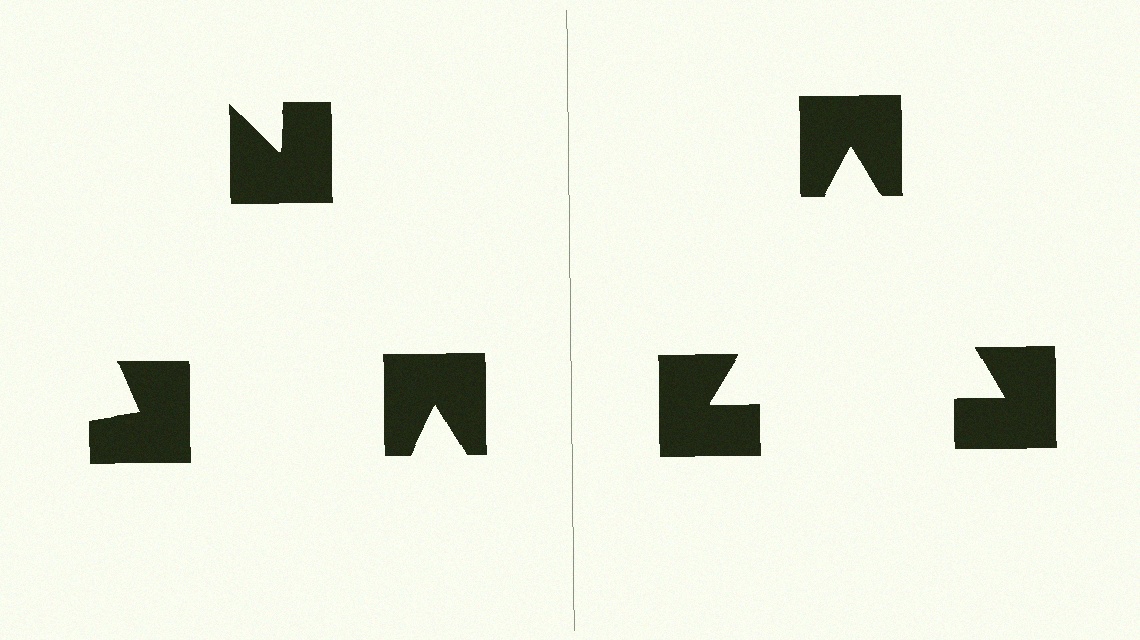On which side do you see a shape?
An illusory triangle appears on the right side. On the left side the wedge cuts are rotated, so no coherent shape forms.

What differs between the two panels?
The notched squares are positioned identically on both sides; only the wedge orientations differ. On the right they align to a triangle; on the left they are misaligned.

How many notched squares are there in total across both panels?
6 — 3 on each side.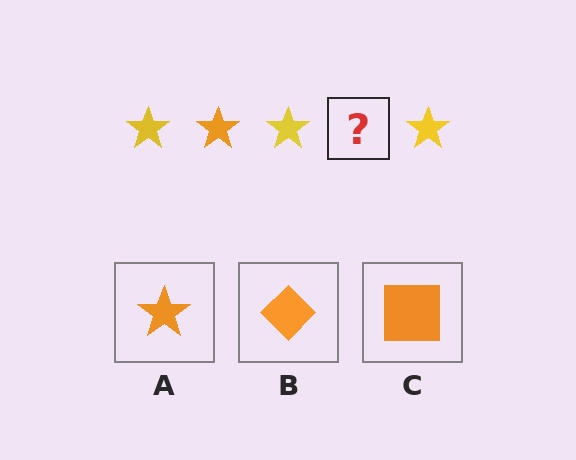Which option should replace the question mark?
Option A.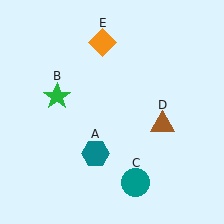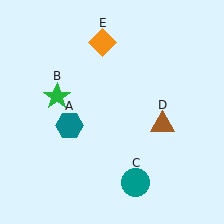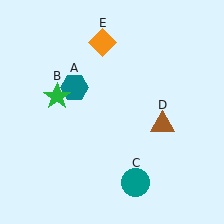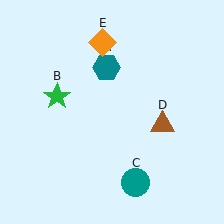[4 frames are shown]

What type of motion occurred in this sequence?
The teal hexagon (object A) rotated clockwise around the center of the scene.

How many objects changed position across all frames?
1 object changed position: teal hexagon (object A).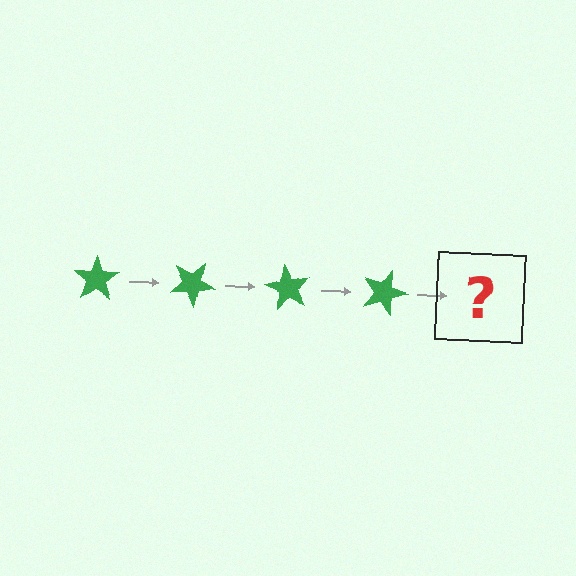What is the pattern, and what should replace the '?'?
The pattern is that the star rotates 30 degrees each step. The '?' should be a green star rotated 120 degrees.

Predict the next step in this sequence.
The next step is a green star rotated 120 degrees.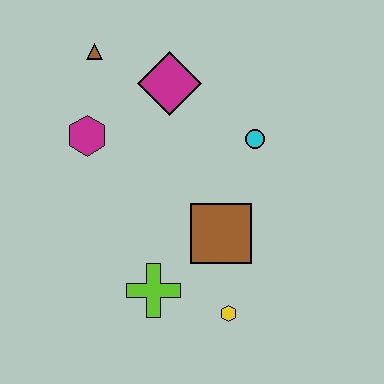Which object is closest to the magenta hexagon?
The brown triangle is closest to the magenta hexagon.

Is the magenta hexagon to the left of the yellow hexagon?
Yes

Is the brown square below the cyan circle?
Yes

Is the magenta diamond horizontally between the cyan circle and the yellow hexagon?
No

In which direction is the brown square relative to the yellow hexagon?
The brown square is above the yellow hexagon.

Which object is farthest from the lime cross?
The brown triangle is farthest from the lime cross.